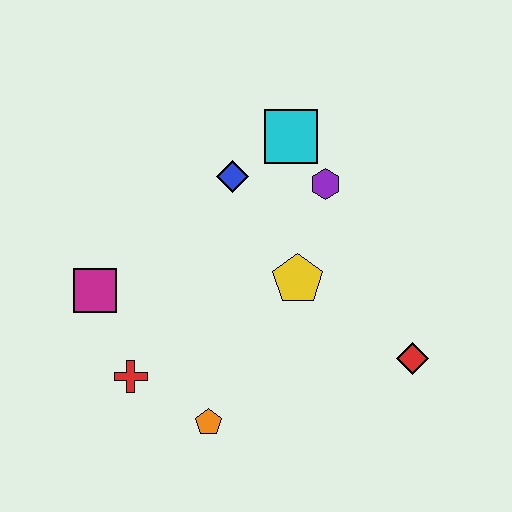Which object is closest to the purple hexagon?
The cyan square is closest to the purple hexagon.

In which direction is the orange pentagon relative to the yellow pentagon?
The orange pentagon is below the yellow pentagon.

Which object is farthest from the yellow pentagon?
The magenta square is farthest from the yellow pentagon.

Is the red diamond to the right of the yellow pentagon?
Yes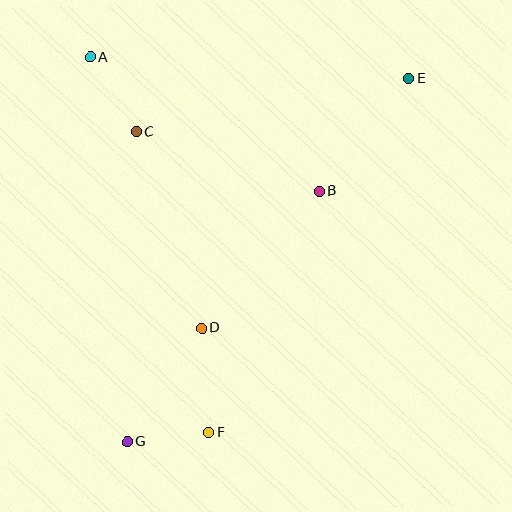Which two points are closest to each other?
Points F and G are closest to each other.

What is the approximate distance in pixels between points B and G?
The distance between B and G is approximately 315 pixels.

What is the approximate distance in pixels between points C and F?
The distance between C and F is approximately 309 pixels.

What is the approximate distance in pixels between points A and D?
The distance between A and D is approximately 293 pixels.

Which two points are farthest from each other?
Points E and G are farthest from each other.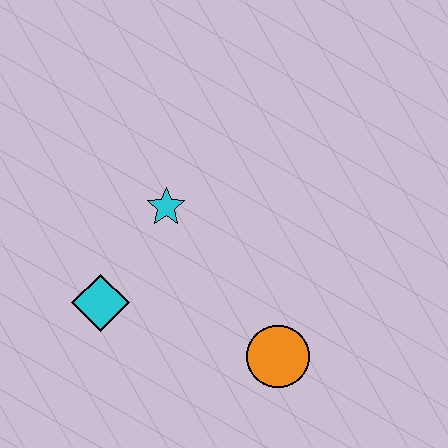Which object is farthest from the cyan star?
The orange circle is farthest from the cyan star.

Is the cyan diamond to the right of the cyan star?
No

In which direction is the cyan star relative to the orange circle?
The cyan star is above the orange circle.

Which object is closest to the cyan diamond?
The cyan star is closest to the cyan diamond.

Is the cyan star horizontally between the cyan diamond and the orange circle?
Yes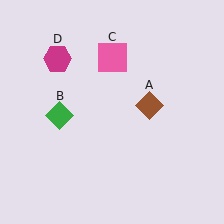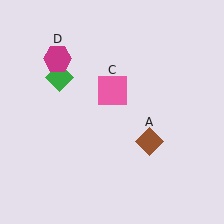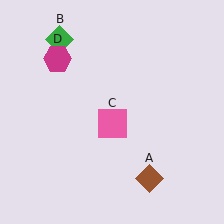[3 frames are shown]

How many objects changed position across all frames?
3 objects changed position: brown diamond (object A), green diamond (object B), pink square (object C).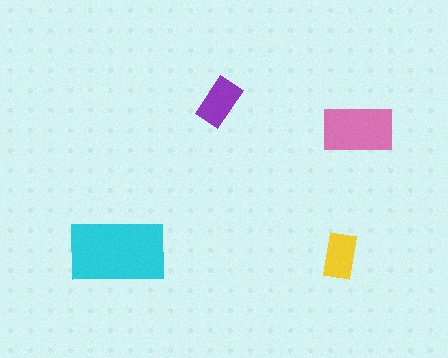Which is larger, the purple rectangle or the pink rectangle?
The pink one.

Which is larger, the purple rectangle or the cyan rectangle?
The cyan one.